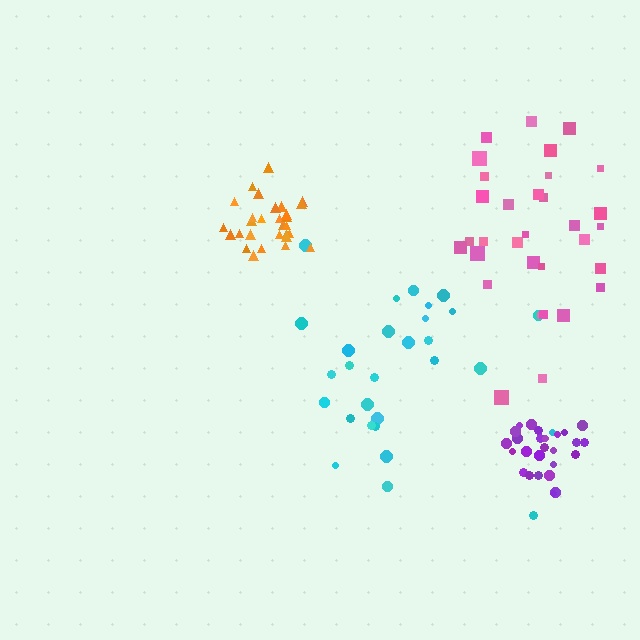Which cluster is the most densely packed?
Orange.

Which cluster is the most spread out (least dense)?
Cyan.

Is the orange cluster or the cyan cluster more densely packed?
Orange.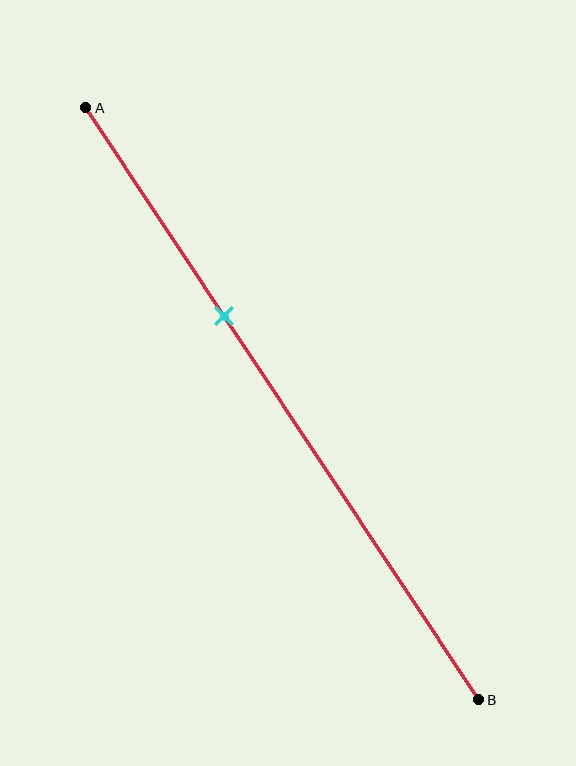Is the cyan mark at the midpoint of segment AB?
No, the mark is at about 35% from A, not at the 50% midpoint.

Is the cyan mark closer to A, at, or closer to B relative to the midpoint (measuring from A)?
The cyan mark is closer to point A than the midpoint of segment AB.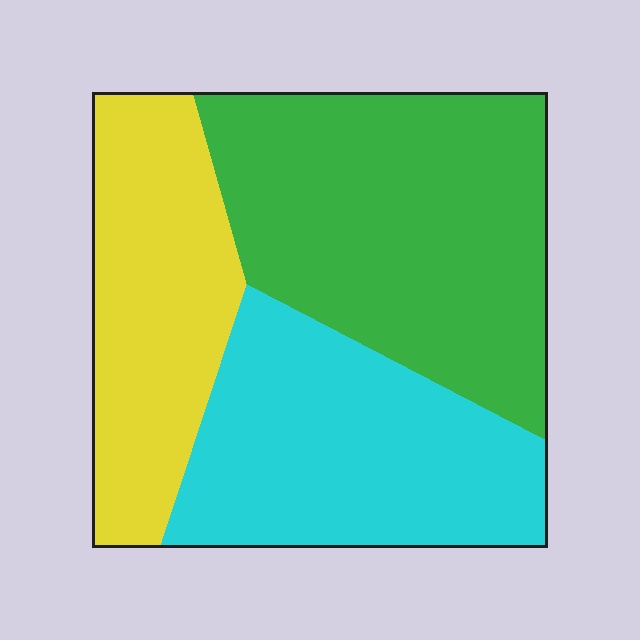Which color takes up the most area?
Green, at roughly 40%.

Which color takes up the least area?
Yellow, at roughly 25%.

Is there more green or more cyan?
Green.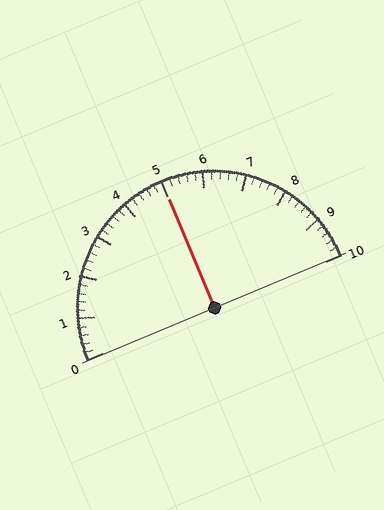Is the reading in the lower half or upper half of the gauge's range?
The reading is in the upper half of the range (0 to 10).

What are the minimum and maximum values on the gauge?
The gauge ranges from 0 to 10.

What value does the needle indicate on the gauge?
The needle indicates approximately 5.0.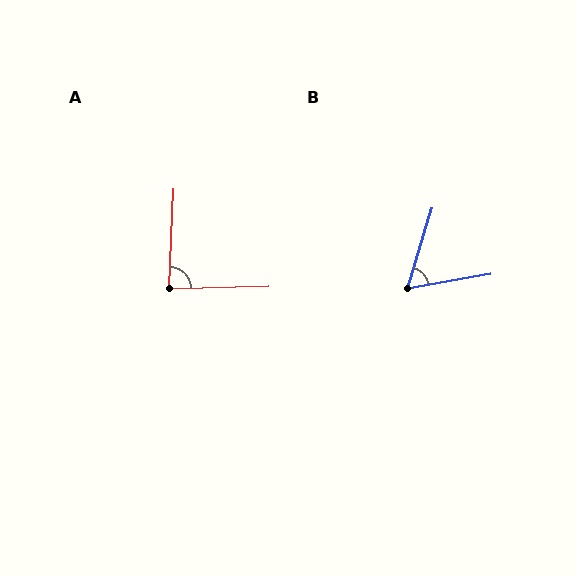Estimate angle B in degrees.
Approximately 63 degrees.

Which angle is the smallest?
B, at approximately 63 degrees.